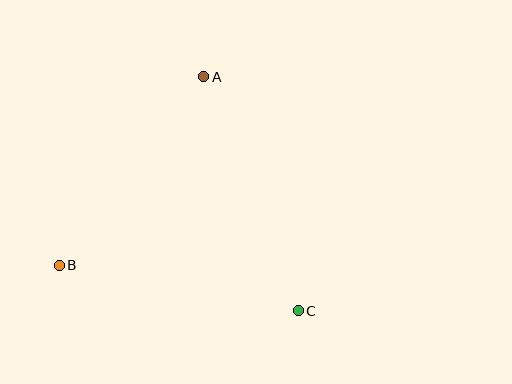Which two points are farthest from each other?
Points A and C are farthest from each other.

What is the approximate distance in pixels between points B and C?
The distance between B and C is approximately 243 pixels.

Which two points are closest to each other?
Points A and B are closest to each other.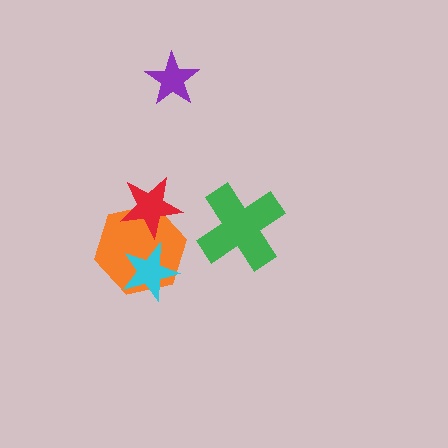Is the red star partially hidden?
No, no other shape covers it.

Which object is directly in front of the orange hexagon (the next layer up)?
The red star is directly in front of the orange hexagon.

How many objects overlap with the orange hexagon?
2 objects overlap with the orange hexagon.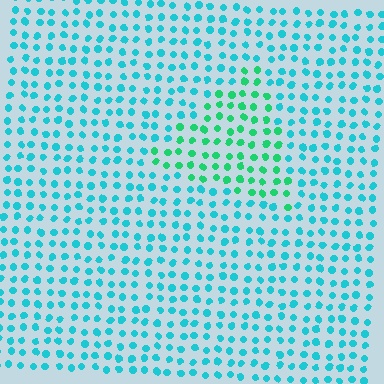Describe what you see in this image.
The image is filled with small cyan elements in a uniform arrangement. A triangle-shaped region is visible where the elements are tinted to a slightly different hue, forming a subtle color boundary.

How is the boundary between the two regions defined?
The boundary is defined purely by a slight shift in hue (about 37 degrees). Spacing, size, and orientation are identical on both sides.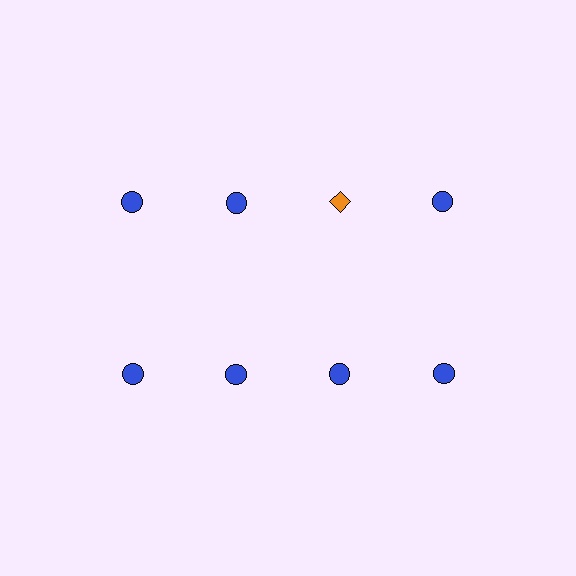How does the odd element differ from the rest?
It differs in both color (orange instead of blue) and shape (diamond instead of circle).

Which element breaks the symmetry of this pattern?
The orange diamond in the top row, center column breaks the symmetry. All other shapes are blue circles.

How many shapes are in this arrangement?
There are 8 shapes arranged in a grid pattern.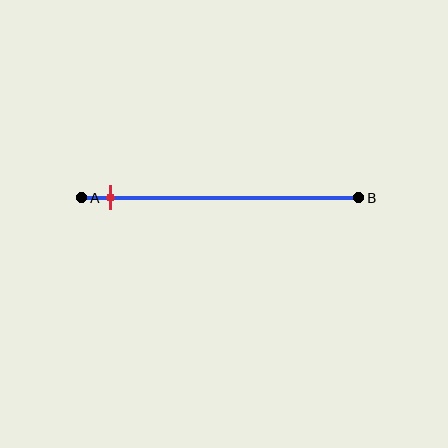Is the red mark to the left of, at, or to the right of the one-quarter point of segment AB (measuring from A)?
The red mark is to the left of the one-quarter point of segment AB.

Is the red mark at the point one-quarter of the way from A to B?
No, the mark is at about 10% from A, not at the 25% one-quarter point.